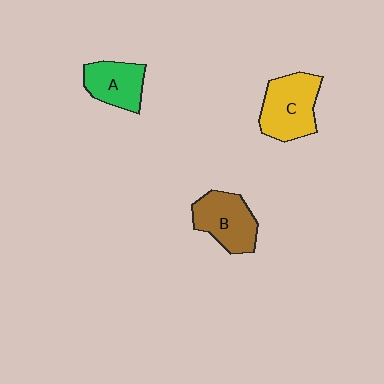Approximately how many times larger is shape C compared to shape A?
Approximately 1.4 times.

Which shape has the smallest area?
Shape A (green).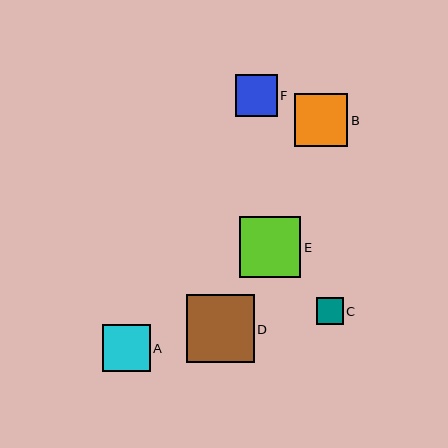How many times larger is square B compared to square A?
Square B is approximately 1.1 times the size of square A.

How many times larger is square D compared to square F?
Square D is approximately 1.6 times the size of square F.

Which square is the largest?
Square D is the largest with a size of approximately 68 pixels.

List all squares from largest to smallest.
From largest to smallest: D, E, B, A, F, C.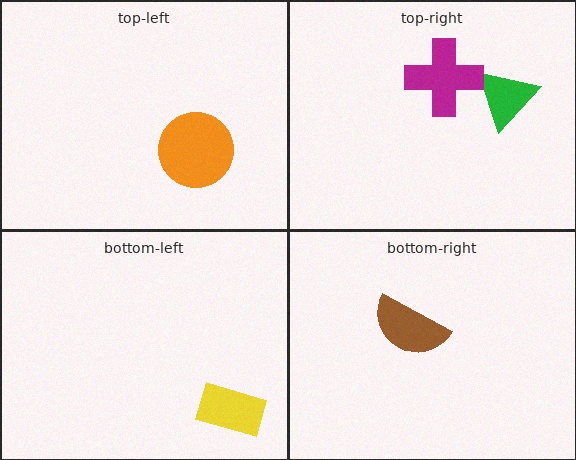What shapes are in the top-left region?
The orange circle.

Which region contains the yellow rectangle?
The bottom-left region.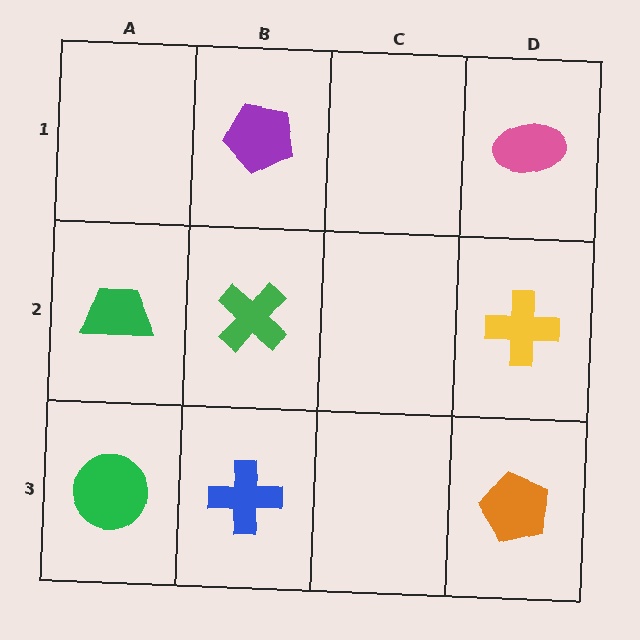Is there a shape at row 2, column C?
No, that cell is empty.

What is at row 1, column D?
A pink ellipse.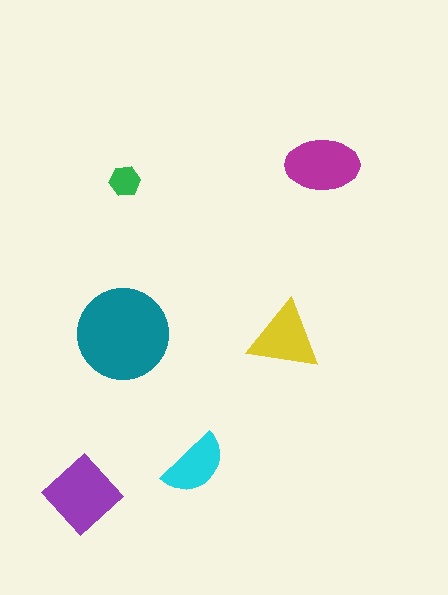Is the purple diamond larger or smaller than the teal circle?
Smaller.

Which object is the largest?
The teal circle.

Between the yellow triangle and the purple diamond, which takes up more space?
The purple diamond.